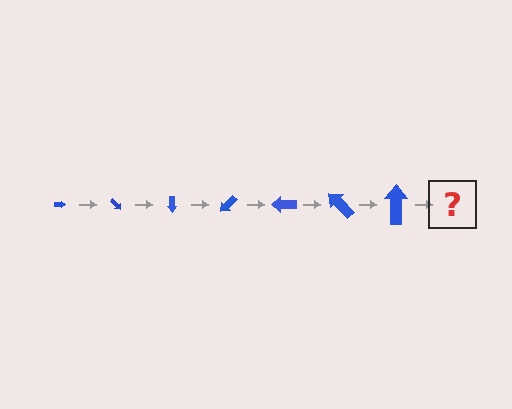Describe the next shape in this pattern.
It should be an arrow, larger than the previous one and rotated 315 degrees from the start.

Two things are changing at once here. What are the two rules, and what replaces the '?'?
The two rules are that the arrow grows larger each step and it rotates 45 degrees each step. The '?' should be an arrow, larger than the previous one and rotated 315 degrees from the start.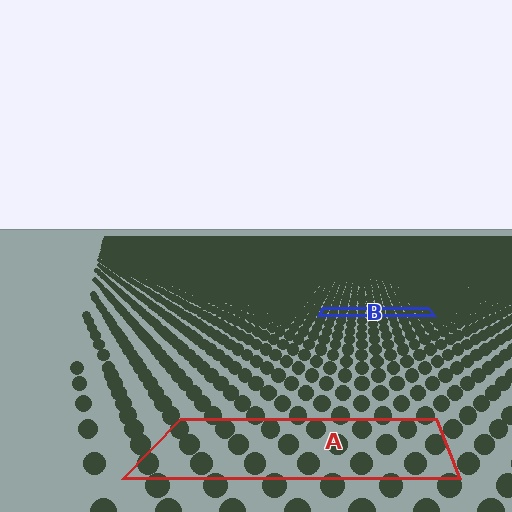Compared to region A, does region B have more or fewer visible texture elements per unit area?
Region B has more texture elements per unit area — they are packed more densely because it is farther away.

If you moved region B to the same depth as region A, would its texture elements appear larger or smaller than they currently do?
They would appear larger. At a closer depth, the same texture elements are projected at a bigger on-screen size.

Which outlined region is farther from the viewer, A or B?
Region B is farther from the viewer — the texture elements inside it appear smaller and more densely packed.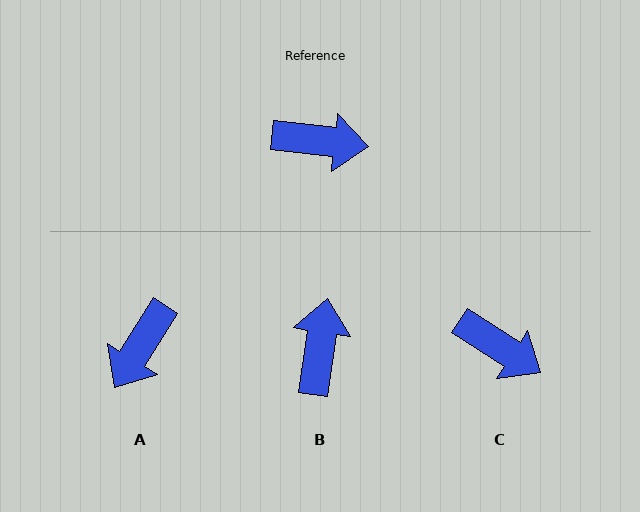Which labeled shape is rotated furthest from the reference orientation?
A, about 115 degrees away.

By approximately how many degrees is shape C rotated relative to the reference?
Approximately 26 degrees clockwise.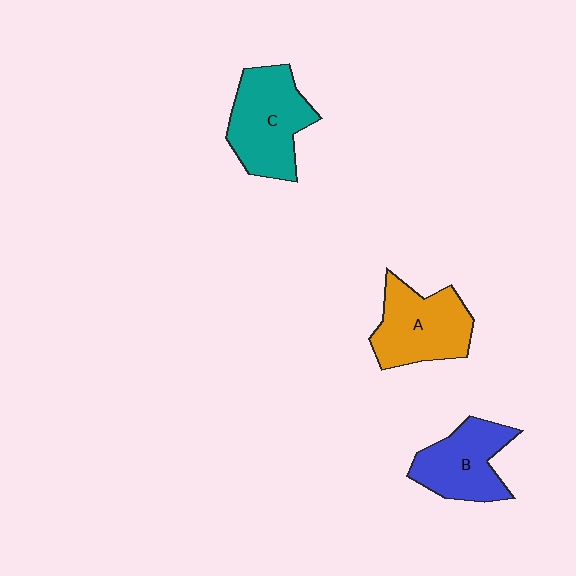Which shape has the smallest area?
Shape B (blue).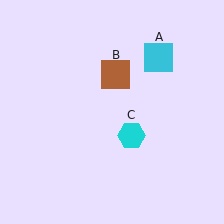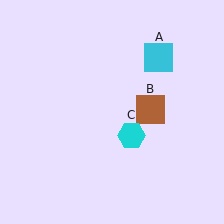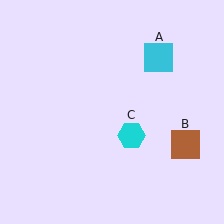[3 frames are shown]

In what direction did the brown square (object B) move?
The brown square (object B) moved down and to the right.